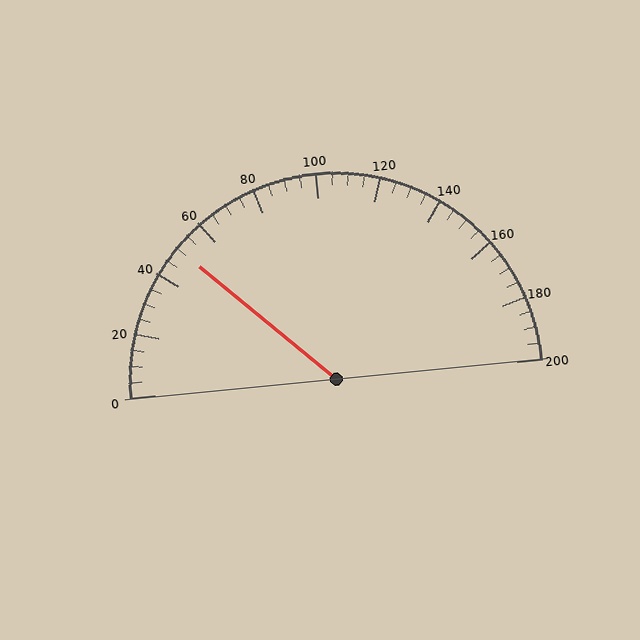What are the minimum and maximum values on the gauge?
The gauge ranges from 0 to 200.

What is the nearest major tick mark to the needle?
The nearest major tick mark is 40.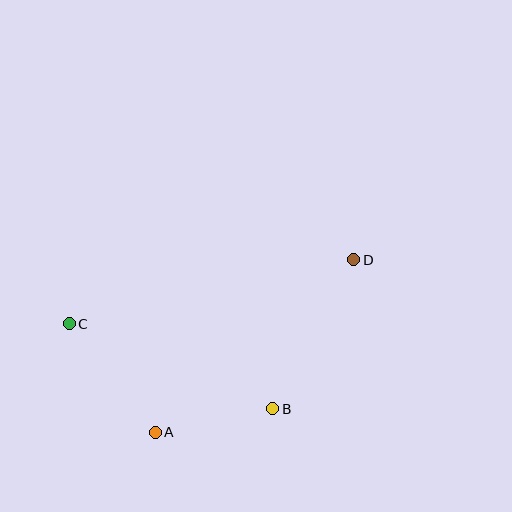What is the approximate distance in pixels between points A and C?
The distance between A and C is approximately 138 pixels.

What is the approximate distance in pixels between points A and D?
The distance between A and D is approximately 263 pixels.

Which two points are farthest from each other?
Points C and D are farthest from each other.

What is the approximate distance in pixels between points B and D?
The distance between B and D is approximately 169 pixels.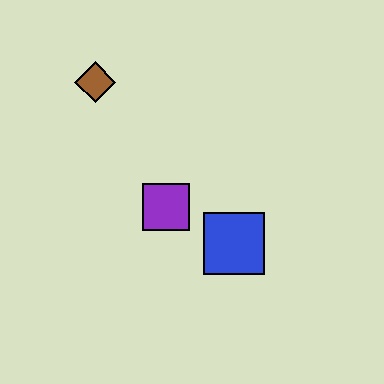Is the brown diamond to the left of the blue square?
Yes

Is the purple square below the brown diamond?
Yes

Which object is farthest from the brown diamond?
The blue square is farthest from the brown diamond.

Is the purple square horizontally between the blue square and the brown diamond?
Yes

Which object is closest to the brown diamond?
The purple square is closest to the brown diamond.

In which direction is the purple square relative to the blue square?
The purple square is to the left of the blue square.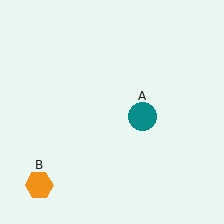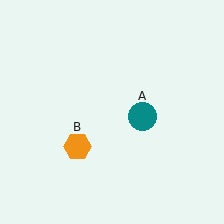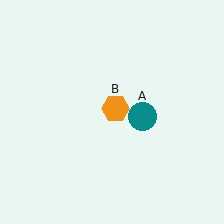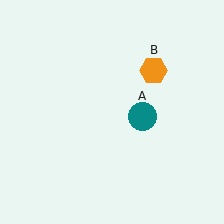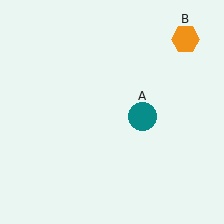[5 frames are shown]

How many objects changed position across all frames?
1 object changed position: orange hexagon (object B).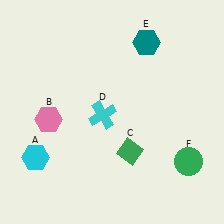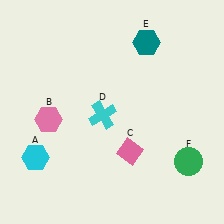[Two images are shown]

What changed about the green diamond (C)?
In Image 1, C is green. In Image 2, it changed to pink.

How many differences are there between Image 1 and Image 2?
There is 1 difference between the two images.